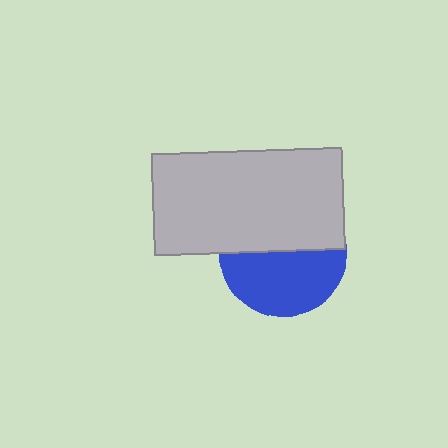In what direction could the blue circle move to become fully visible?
The blue circle could move down. That would shift it out from behind the light gray rectangle entirely.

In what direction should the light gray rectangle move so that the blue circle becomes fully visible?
The light gray rectangle should move up. That is the shortest direction to clear the overlap and leave the blue circle fully visible.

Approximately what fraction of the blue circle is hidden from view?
Roughly 48% of the blue circle is hidden behind the light gray rectangle.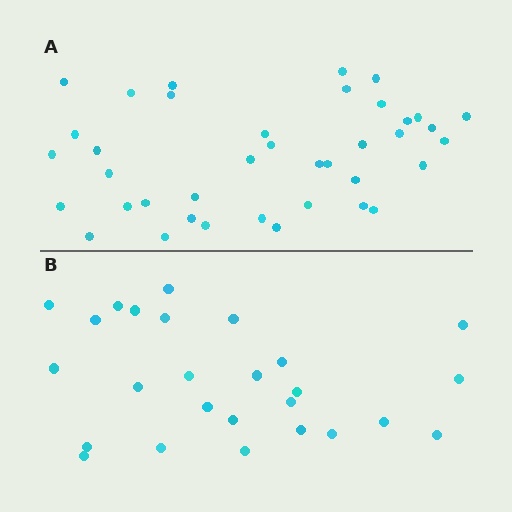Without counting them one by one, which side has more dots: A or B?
Region A (the top region) has more dots.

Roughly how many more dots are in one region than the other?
Region A has approximately 15 more dots than region B.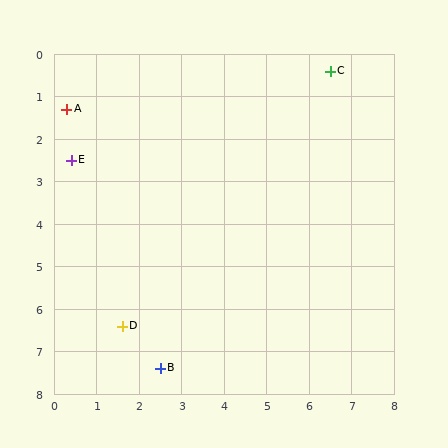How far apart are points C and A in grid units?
Points C and A are about 6.3 grid units apart.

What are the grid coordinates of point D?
Point D is at approximately (1.6, 6.4).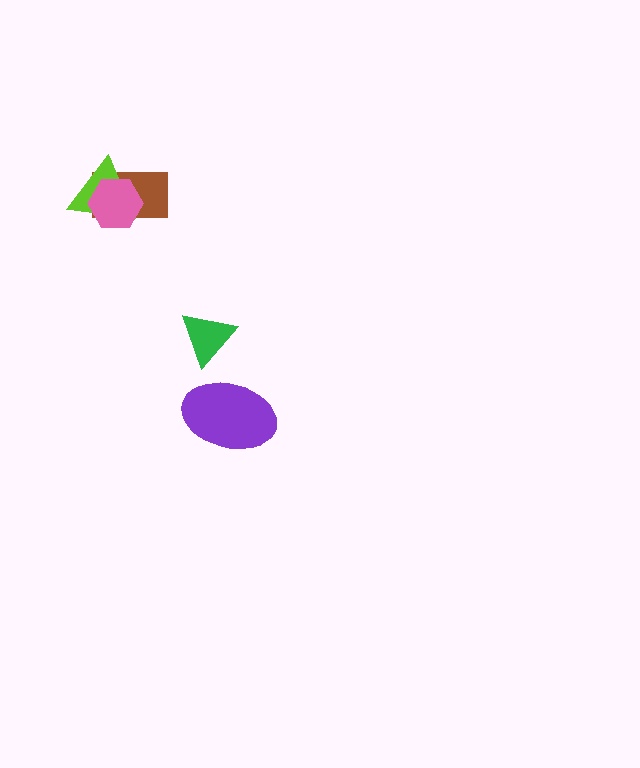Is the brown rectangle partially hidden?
Yes, it is partially covered by another shape.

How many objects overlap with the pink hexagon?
2 objects overlap with the pink hexagon.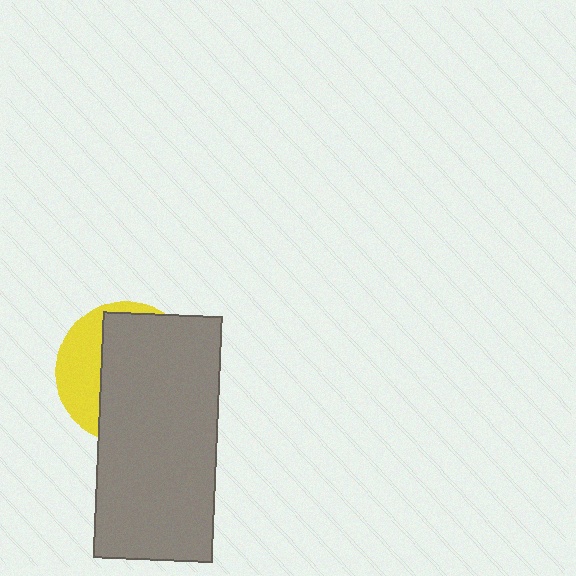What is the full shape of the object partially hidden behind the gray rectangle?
The partially hidden object is a yellow circle.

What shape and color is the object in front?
The object in front is a gray rectangle.